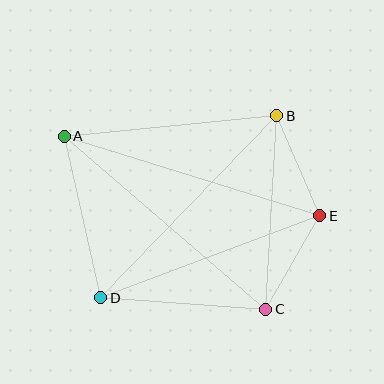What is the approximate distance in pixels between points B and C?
The distance between B and C is approximately 194 pixels.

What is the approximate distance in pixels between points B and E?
The distance between B and E is approximately 109 pixels.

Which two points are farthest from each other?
Points A and E are farthest from each other.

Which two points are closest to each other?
Points C and E are closest to each other.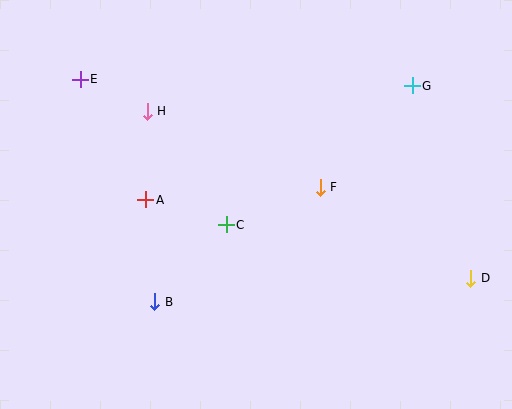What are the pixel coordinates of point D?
Point D is at (471, 278).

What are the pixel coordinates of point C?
Point C is at (226, 225).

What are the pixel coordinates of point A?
Point A is at (146, 200).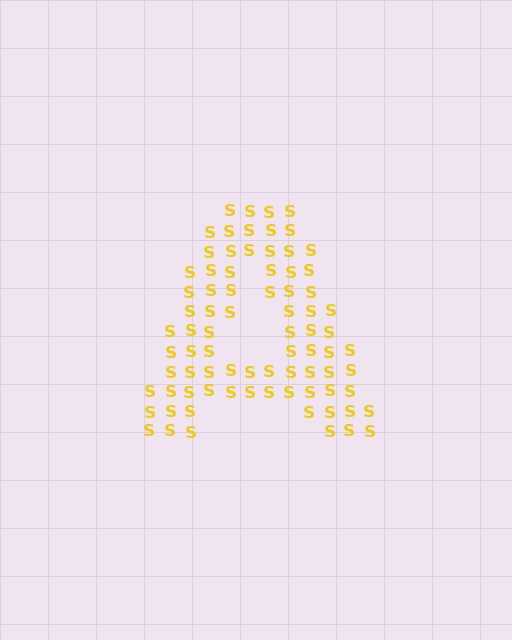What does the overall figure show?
The overall figure shows the letter A.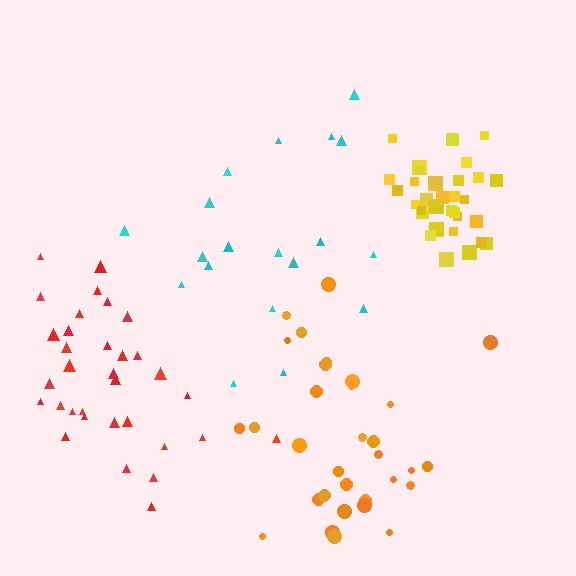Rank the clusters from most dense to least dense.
yellow, red, orange, cyan.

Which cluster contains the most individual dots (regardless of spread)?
Yellow (33).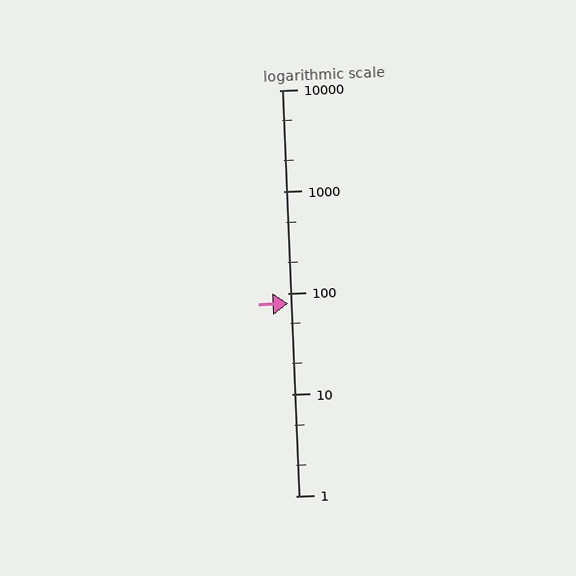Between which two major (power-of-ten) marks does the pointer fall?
The pointer is between 10 and 100.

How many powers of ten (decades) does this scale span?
The scale spans 4 decades, from 1 to 10000.